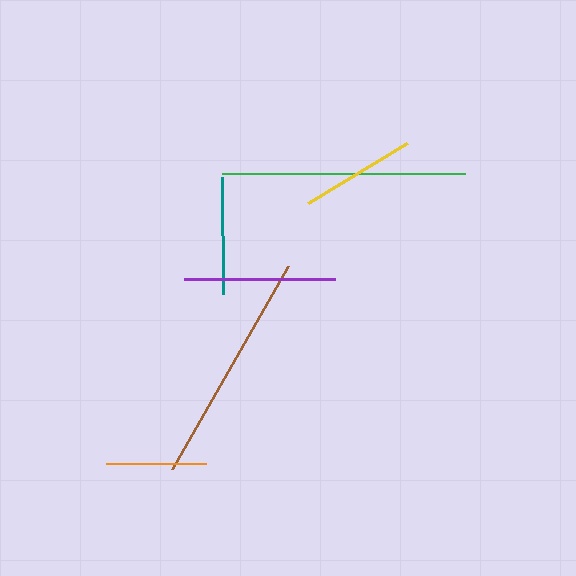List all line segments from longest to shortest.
From longest to shortest: green, brown, purple, teal, yellow, orange.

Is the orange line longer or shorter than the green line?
The green line is longer than the orange line.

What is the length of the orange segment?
The orange segment is approximately 100 pixels long.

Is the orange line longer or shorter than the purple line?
The purple line is longer than the orange line.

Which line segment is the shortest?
The orange line is the shortest at approximately 100 pixels.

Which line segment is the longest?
The green line is the longest at approximately 243 pixels.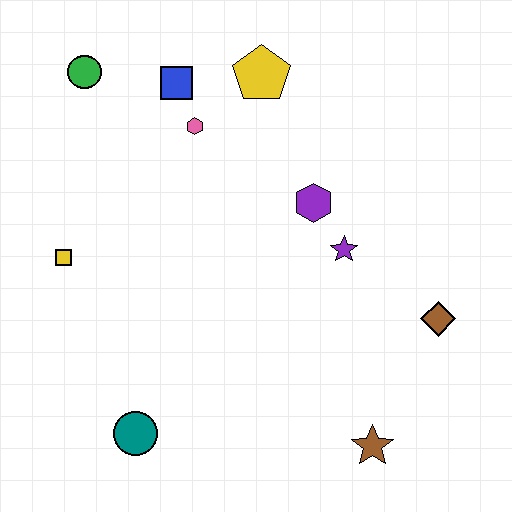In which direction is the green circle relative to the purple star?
The green circle is to the left of the purple star.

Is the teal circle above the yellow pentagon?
No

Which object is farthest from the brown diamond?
The green circle is farthest from the brown diamond.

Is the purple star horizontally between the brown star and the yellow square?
Yes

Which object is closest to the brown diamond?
The purple star is closest to the brown diamond.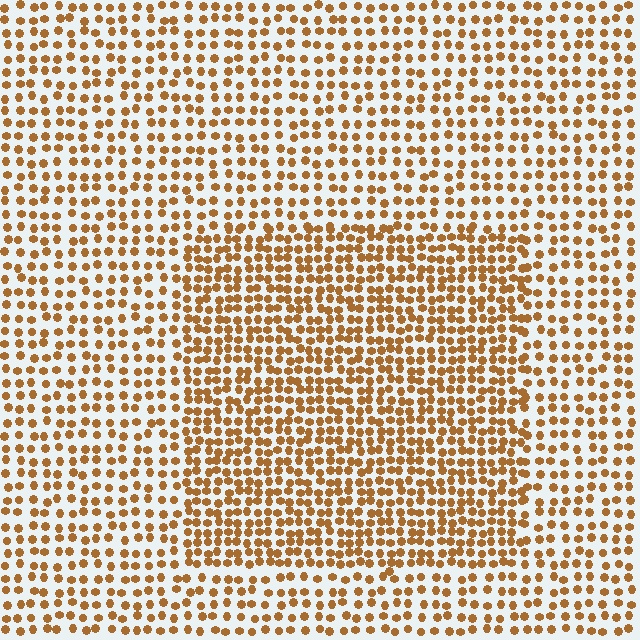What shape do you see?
I see a rectangle.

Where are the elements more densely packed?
The elements are more densely packed inside the rectangle boundary.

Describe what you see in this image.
The image contains small brown elements arranged at two different densities. A rectangle-shaped region is visible where the elements are more densely packed than the surrounding area.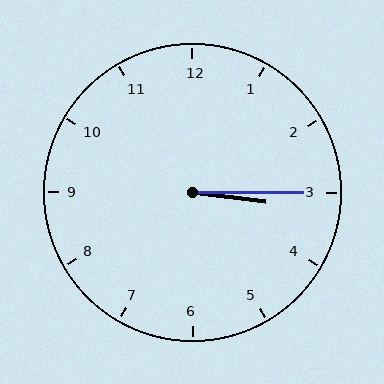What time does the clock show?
3:15.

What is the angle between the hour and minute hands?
Approximately 8 degrees.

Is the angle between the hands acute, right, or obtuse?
It is acute.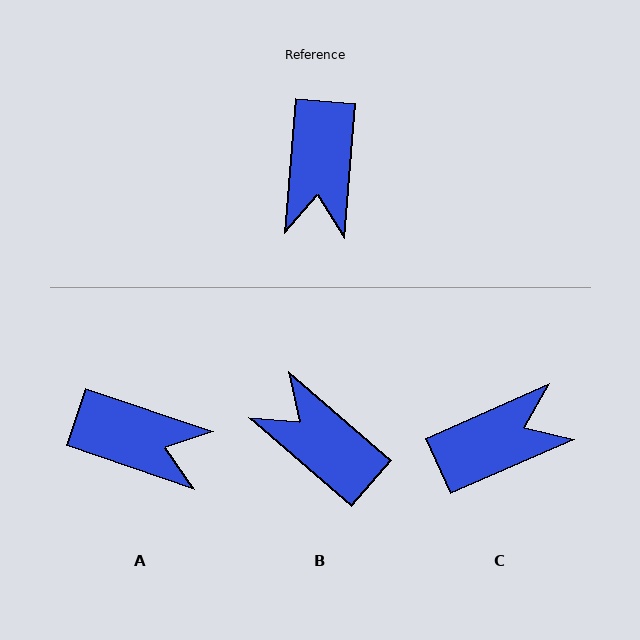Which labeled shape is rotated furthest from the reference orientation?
B, about 126 degrees away.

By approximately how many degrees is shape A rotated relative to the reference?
Approximately 76 degrees counter-clockwise.